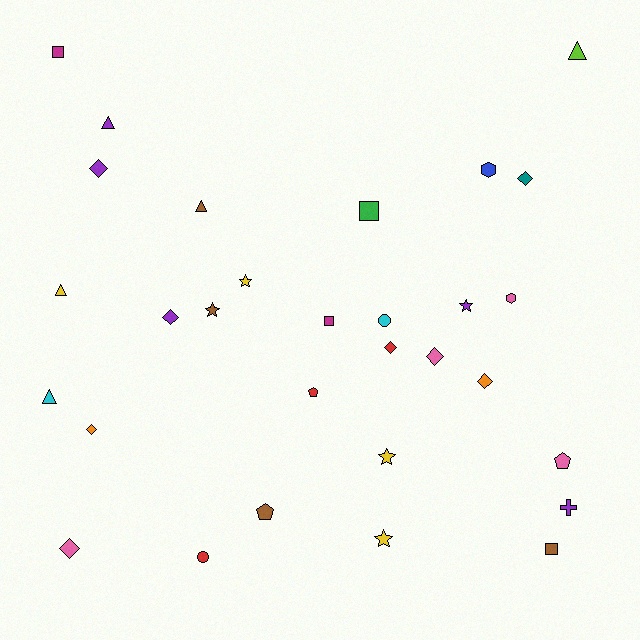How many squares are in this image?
There are 4 squares.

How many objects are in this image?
There are 30 objects.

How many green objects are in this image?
There is 1 green object.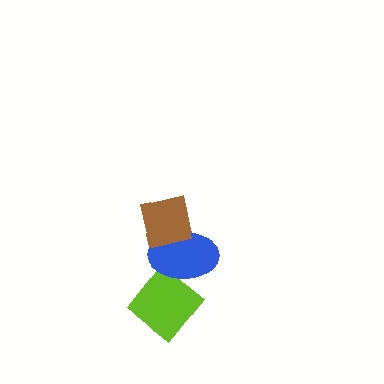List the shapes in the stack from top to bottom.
From top to bottom: the brown square, the blue ellipse, the lime diamond.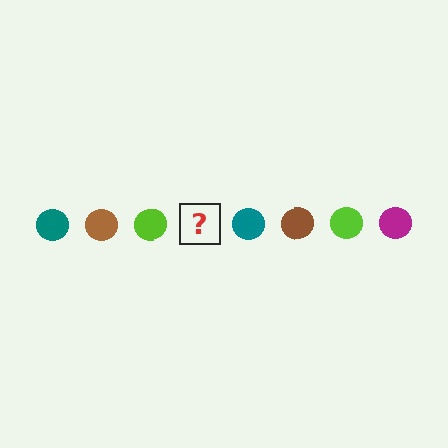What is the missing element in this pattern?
The missing element is a magenta circle.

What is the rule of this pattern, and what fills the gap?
The rule is that the pattern cycles through teal, brown, lime, magenta circles. The gap should be filled with a magenta circle.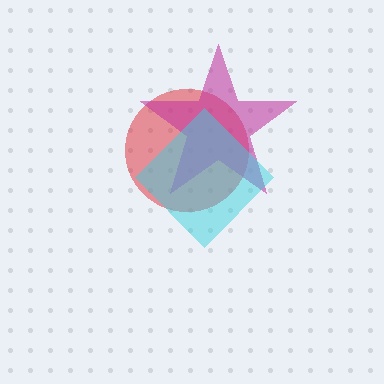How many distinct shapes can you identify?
There are 3 distinct shapes: a red circle, a magenta star, a cyan diamond.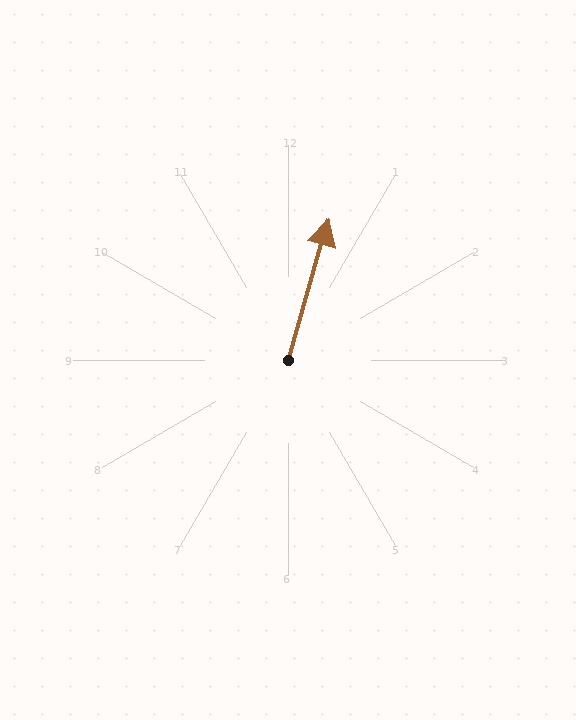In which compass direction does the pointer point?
North.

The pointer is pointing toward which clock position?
Roughly 1 o'clock.